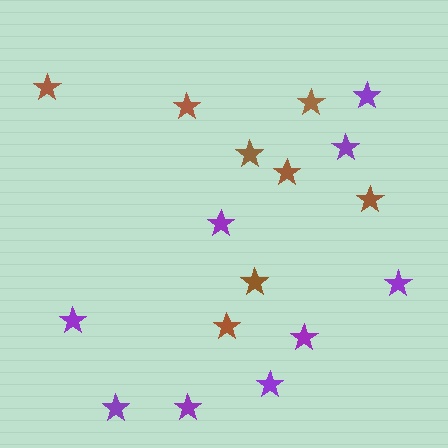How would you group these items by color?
There are 2 groups: one group of brown stars (8) and one group of purple stars (9).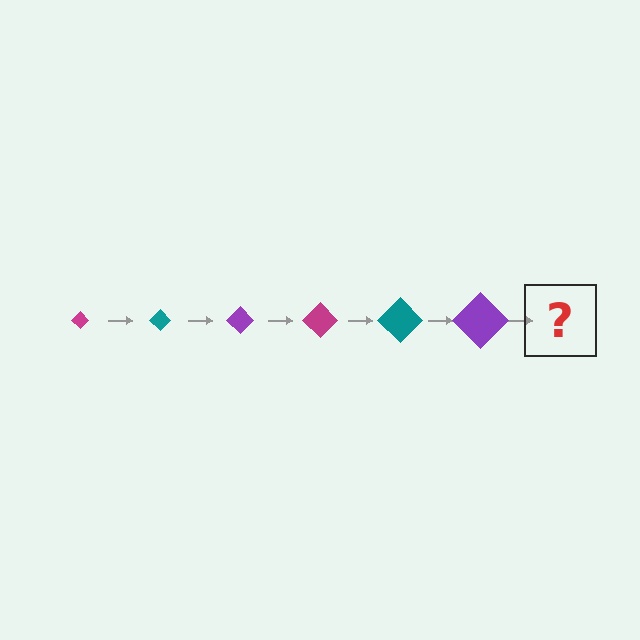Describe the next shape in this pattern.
It should be a magenta diamond, larger than the previous one.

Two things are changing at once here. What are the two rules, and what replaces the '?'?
The two rules are that the diamond grows larger each step and the color cycles through magenta, teal, and purple. The '?' should be a magenta diamond, larger than the previous one.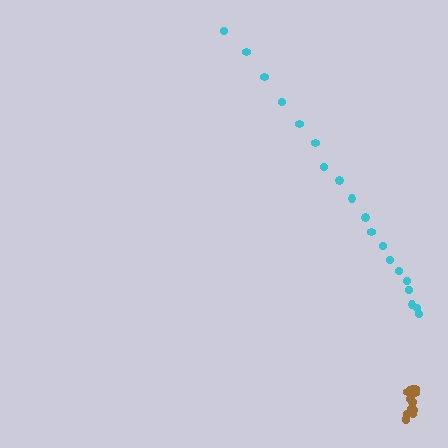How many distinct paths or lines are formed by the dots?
There are 2 distinct paths.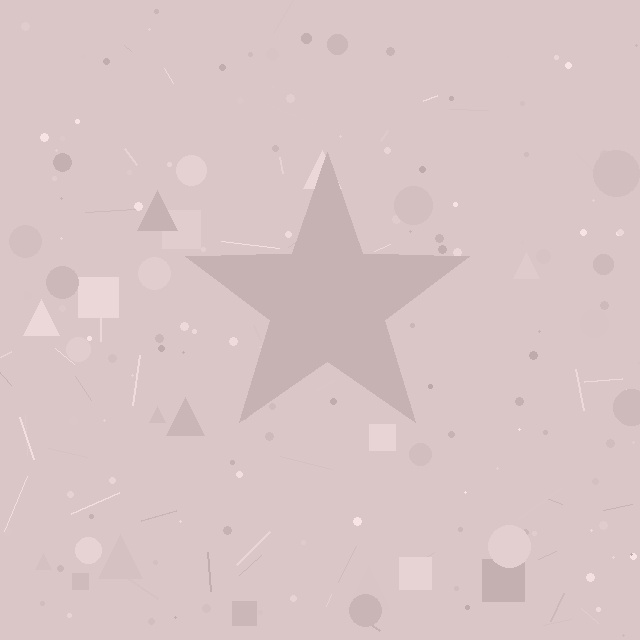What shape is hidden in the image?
A star is hidden in the image.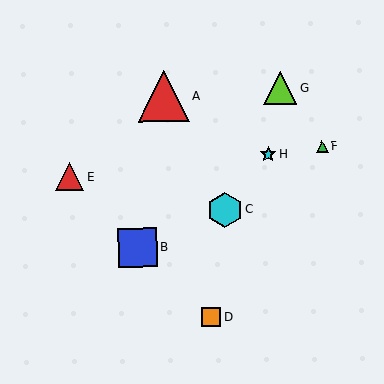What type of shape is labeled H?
Shape H is a cyan star.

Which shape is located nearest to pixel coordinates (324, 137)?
The green triangle (labeled F) at (322, 146) is nearest to that location.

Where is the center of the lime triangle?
The center of the lime triangle is at (280, 88).